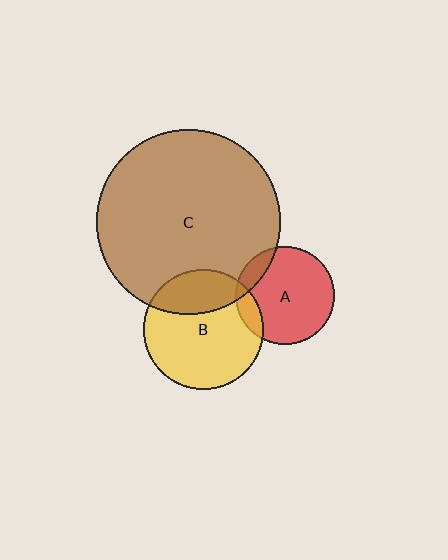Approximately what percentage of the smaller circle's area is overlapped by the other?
Approximately 30%.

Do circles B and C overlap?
Yes.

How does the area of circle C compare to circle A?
Approximately 3.5 times.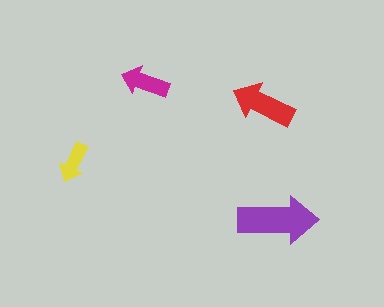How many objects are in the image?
There are 4 objects in the image.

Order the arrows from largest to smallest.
the purple one, the red one, the magenta one, the yellow one.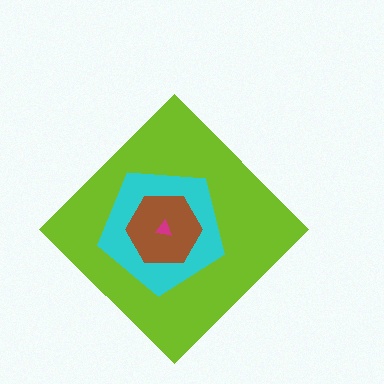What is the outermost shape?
The lime diamond.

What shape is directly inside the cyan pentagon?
The brown hexagon.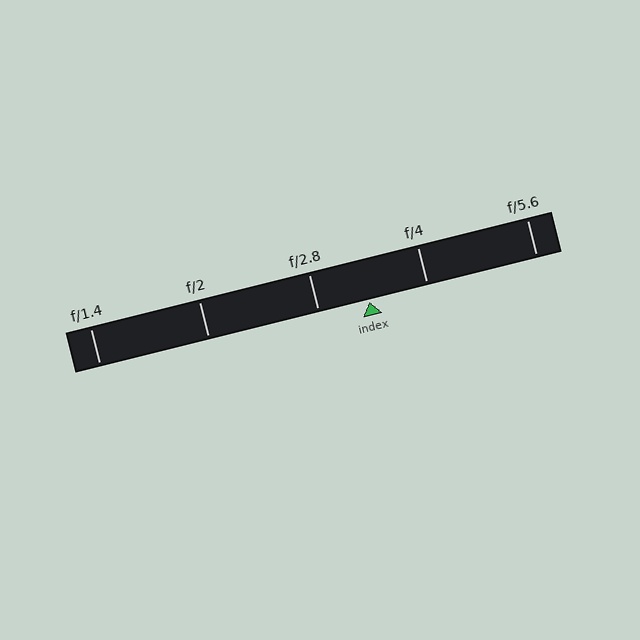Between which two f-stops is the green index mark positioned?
The index mark is between f/2.8 and f/4.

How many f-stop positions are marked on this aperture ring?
There are 5 f-stop positions marked.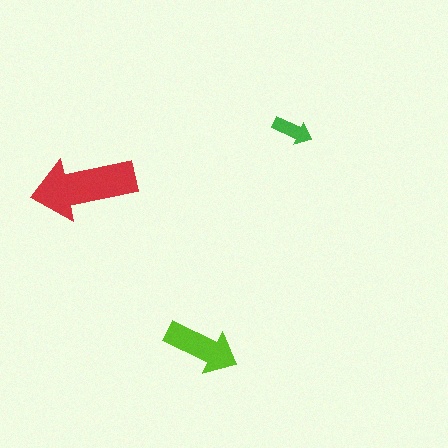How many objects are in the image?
There are 3 objects in the image.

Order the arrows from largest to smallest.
the red one, the lime one, the green one.